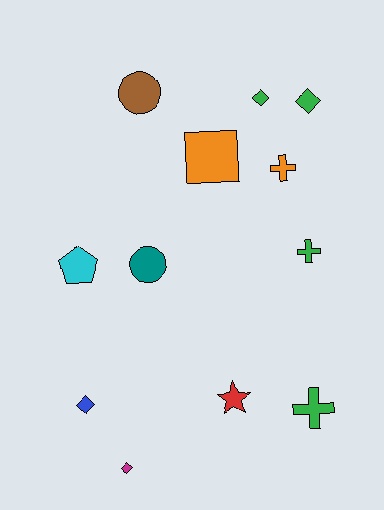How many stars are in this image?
There is 1 star.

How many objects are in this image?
There are 12 objects.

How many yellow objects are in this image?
There are no yellow objects.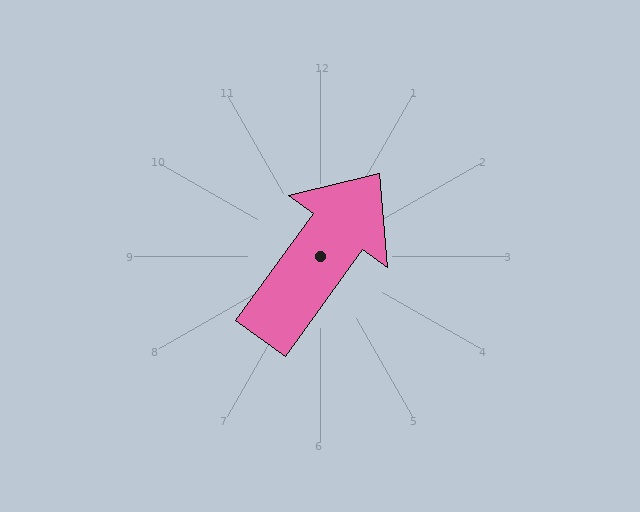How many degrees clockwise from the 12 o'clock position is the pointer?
Approximately 36 degrees.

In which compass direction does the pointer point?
Northeast.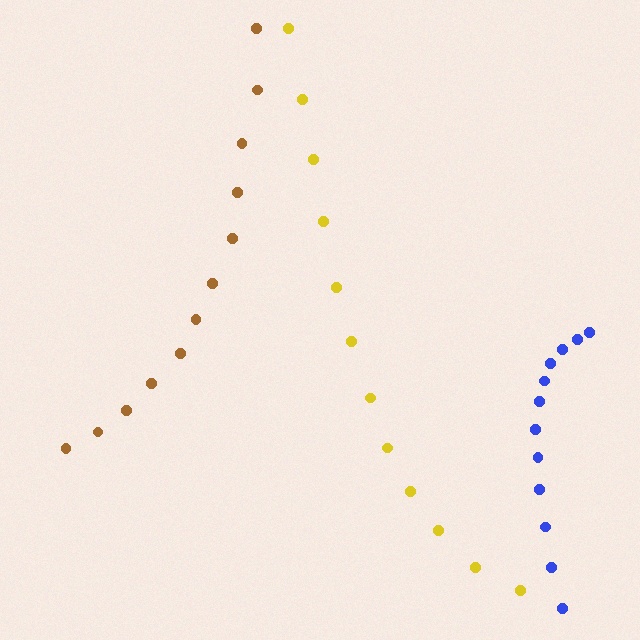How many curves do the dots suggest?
There are 3 distinct paths.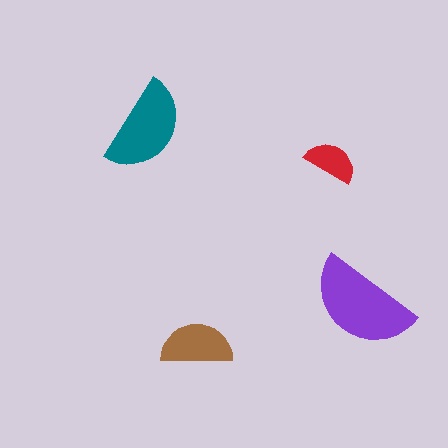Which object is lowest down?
The brown semicircle is bottommost.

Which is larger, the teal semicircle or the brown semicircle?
The teal one.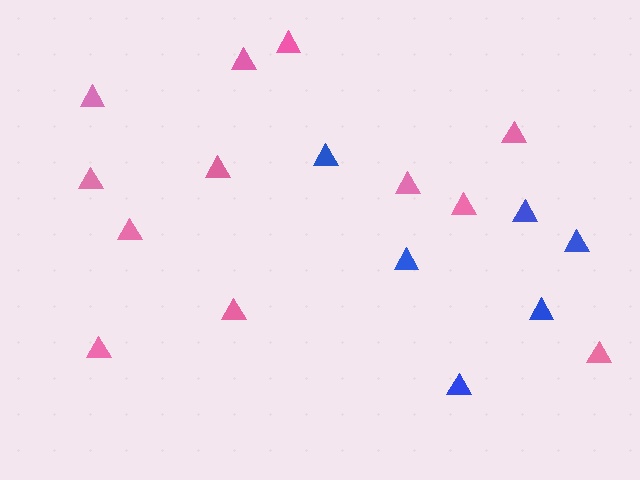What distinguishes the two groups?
There are 2 groups: one group of pink triangles (12) and one group of blue triangles (6).